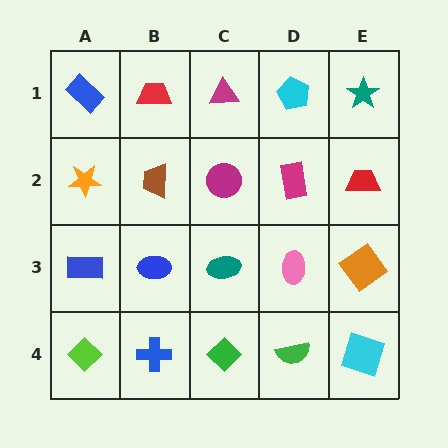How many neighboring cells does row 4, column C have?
3.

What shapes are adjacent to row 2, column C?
A magenta triangle (row 1, column C), a teal ellipse (row 3, column C), a brown trapezoid (row 2, column B), a magenta rectangle (row 2, column D).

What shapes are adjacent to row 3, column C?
A magenta circle (row 2, column C), a green diamond (row 4, column C), a blue ellipse (row 3, column B), a pink ellipse (row 3, column D).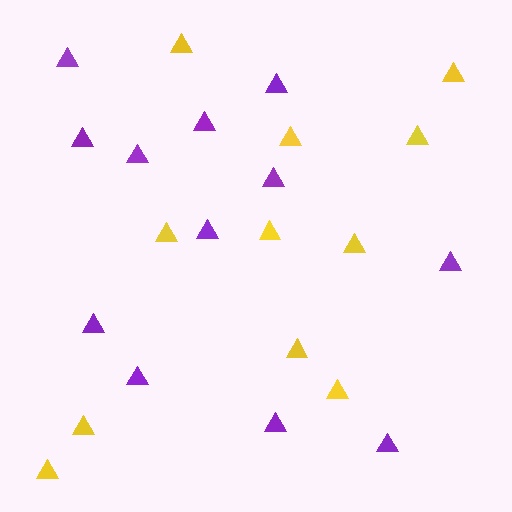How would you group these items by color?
There are 2 groups: one group of purple triangles (12) and one group of yellow triangles (11).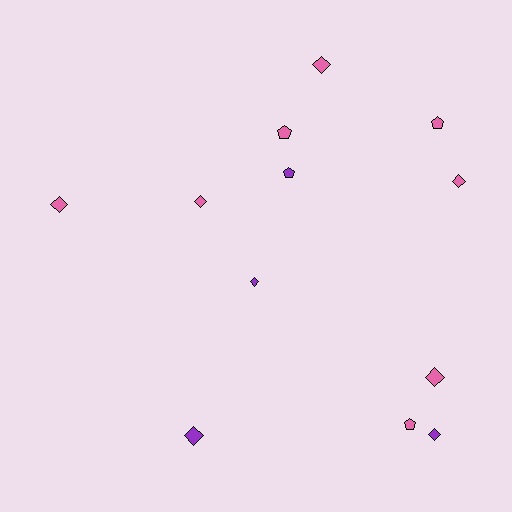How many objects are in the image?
There are 12 objects.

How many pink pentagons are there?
There are 3 pink pentagons.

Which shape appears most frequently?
Diamond, with 8 objects.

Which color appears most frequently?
Pink, with 8 objects.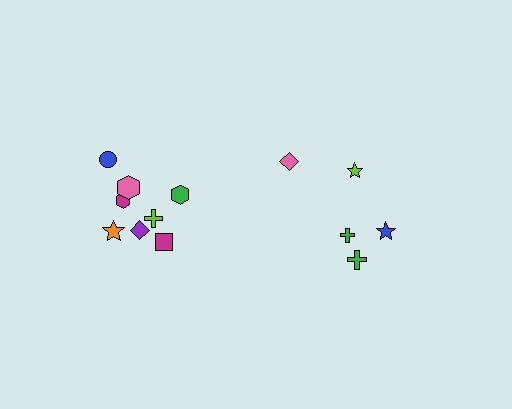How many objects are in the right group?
There are 5 objects.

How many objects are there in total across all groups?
There are 13 objects.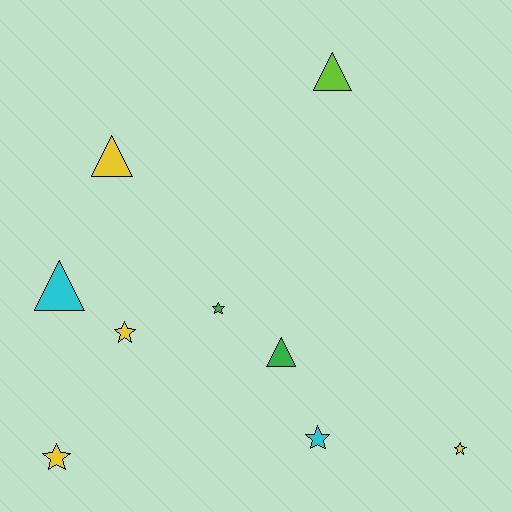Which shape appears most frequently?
Star, with 5 objects.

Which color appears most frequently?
Yellow, with 4 objects.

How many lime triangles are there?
There is 1 lime triangle.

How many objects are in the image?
There are 9 objects.